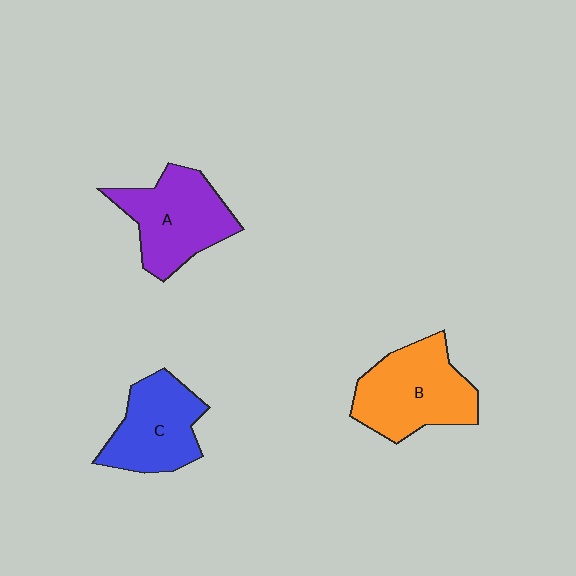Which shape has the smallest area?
Shape C (blue).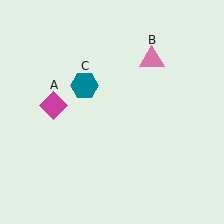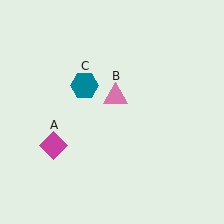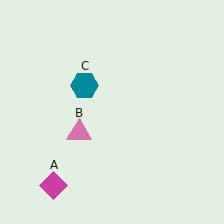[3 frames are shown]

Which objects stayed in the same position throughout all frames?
Teal hexagon (object C) remained stationary.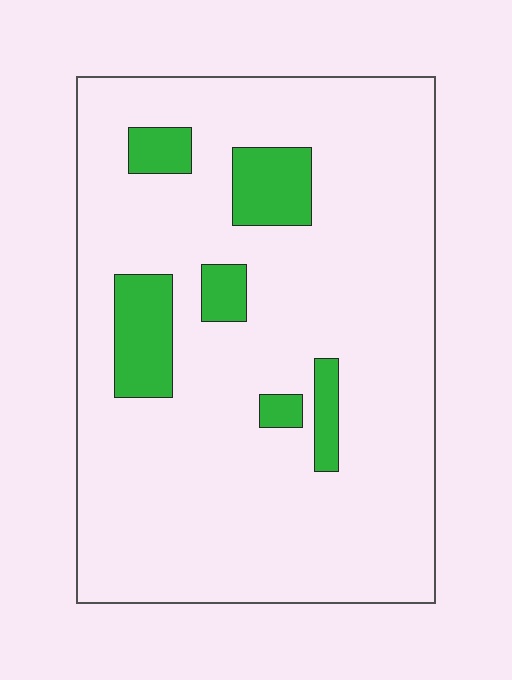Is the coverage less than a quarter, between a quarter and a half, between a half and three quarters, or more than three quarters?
Less than a quarter.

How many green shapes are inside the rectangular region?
6.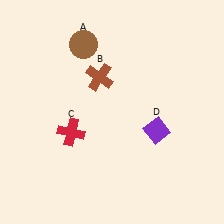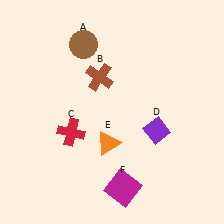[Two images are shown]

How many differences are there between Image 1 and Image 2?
There are 2 differences between the two images.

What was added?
An orange triangle (E), a magenta square (F) were added in Image 2.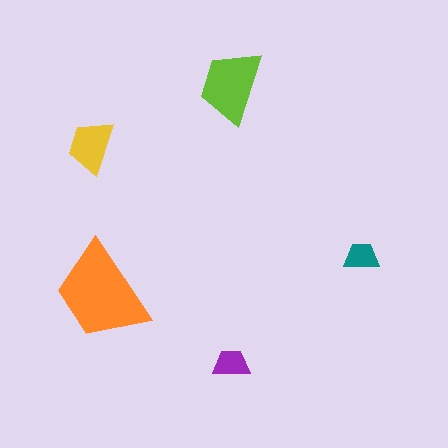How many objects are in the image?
There are 5 objects in the image.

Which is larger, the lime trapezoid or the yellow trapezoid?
The lime one.